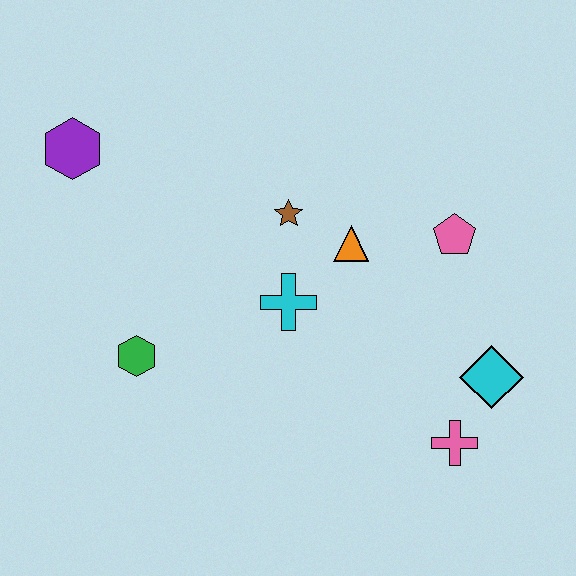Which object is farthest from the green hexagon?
The cyan diamond is farthest from the green hexagon.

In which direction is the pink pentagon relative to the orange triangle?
The pink pentagon is to the right of the orange triangle.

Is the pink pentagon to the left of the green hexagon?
No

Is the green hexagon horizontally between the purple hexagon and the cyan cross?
Yes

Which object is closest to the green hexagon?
The cyan cross is closest to the green hexagon.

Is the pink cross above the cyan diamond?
No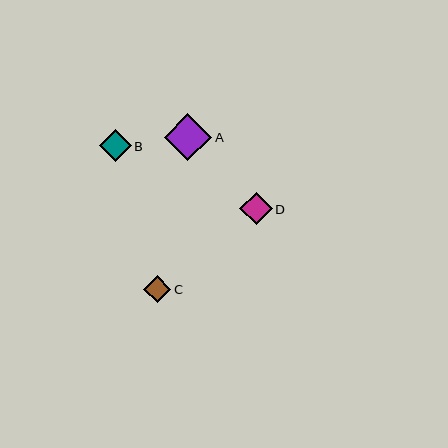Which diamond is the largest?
Diamond A is the largest with a size of approximately 47 pixels.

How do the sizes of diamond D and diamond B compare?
Diamond D and diamond B are approximately the same size.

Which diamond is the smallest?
Diamond C is the smallest with a size of approximately 27 pixels.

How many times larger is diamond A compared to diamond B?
Diamond A is approximately 1.5 times the size of diamond B.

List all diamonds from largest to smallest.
From largest to smallest: A, D, B, C.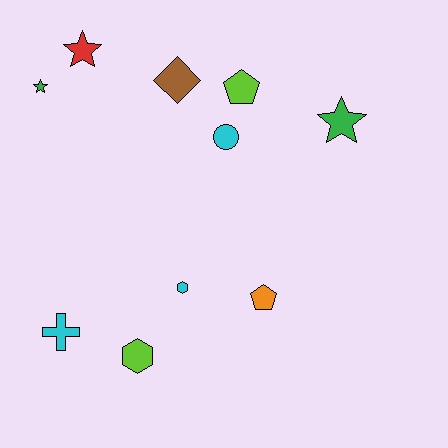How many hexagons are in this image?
There are 2 hexagons.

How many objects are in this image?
There are 10 objects.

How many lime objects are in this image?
There are 2 lime objects.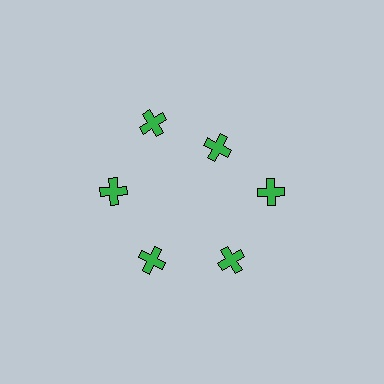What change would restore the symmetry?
The symmetry would be restored by moving it outward, back onto the ring so that all 6 crosses sit at equal angles and equal distance from the center.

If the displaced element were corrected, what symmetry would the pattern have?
It would have 6-fold rotational symmetry — the pattern would map onto itself every 60 degrees.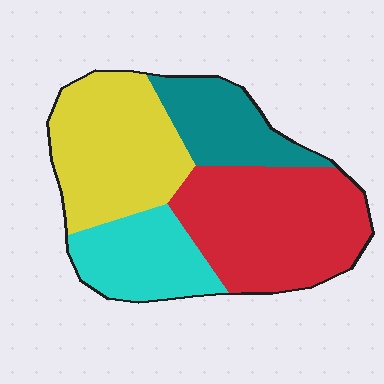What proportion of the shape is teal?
Teal takes up about one sixth (1/6) of the shape.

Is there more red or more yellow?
Red.